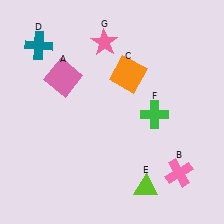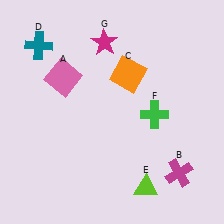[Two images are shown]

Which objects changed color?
B changed from pink to magenta. G changed from pink to magenta.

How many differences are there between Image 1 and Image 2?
There are 2 differences between the two images.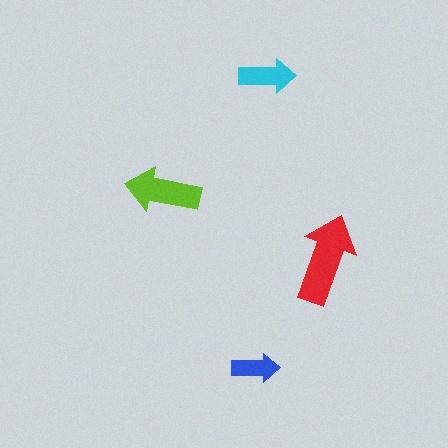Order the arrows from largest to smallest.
the red one, the lime one, the cyan one, the blue one.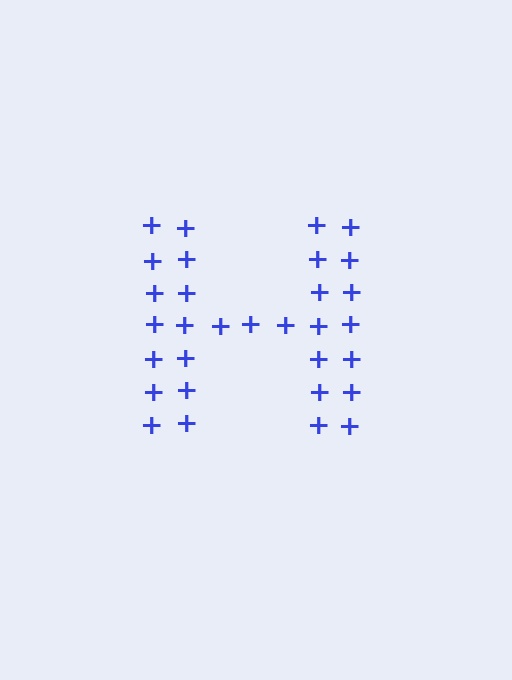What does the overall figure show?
The overall figure shows the letter H.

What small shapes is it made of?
It is made of small plus signs.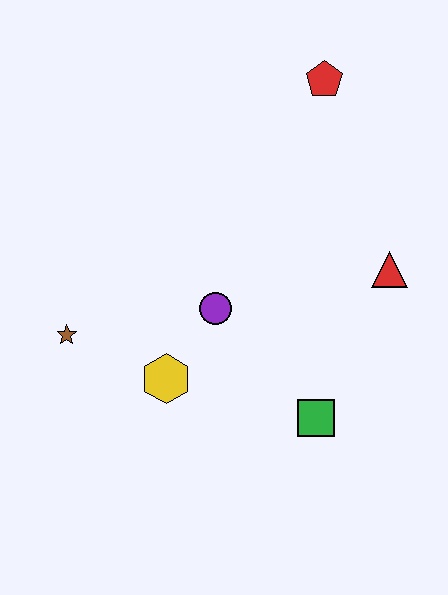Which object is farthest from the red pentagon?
The brown star is farthest from the red pentagon.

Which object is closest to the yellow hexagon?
The purple circle is closest to the yellow hexagon.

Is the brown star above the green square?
Yes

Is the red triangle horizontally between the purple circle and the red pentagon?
No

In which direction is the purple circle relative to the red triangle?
The purple circle is to the left of the red triangle.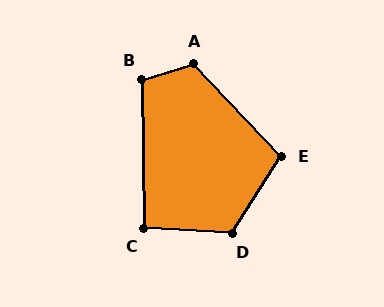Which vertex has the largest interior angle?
D, at approximately 120 degrees.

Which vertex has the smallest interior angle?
C, at approximately 94 degrees.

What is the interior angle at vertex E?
Approximately 104 degrees (obtuse).